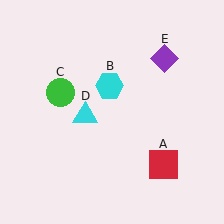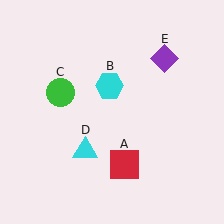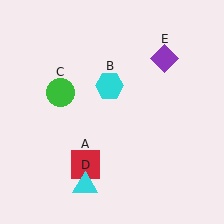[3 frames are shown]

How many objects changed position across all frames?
2 objects changed position: red square (object A), cyan triangle (object D).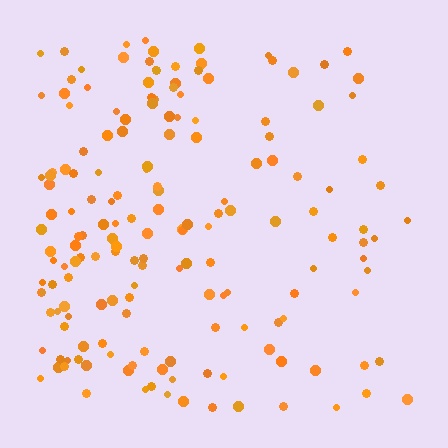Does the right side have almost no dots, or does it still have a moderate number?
Still a moderate number, just noticeably fewer than the left.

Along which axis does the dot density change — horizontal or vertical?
Horizontal.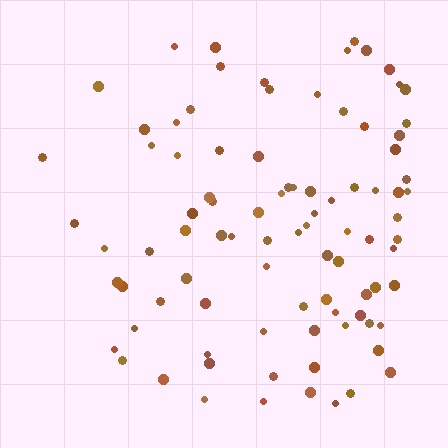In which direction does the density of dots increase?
From left to right, with the right side densest.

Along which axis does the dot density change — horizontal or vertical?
Horizontal.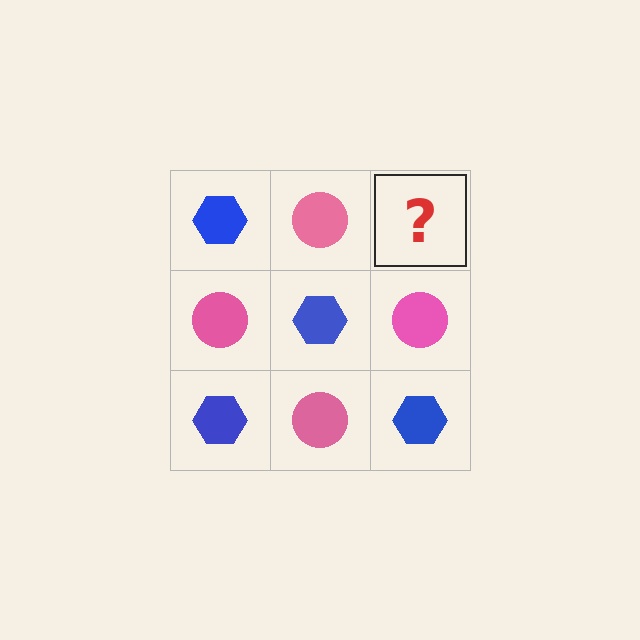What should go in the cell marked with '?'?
The missing cell should contain a blue hexagon.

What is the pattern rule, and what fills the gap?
The rule is that it alternates blue hexagon and pink circle in a checkerboard pattern. The gap should be filled with a blue hexagon.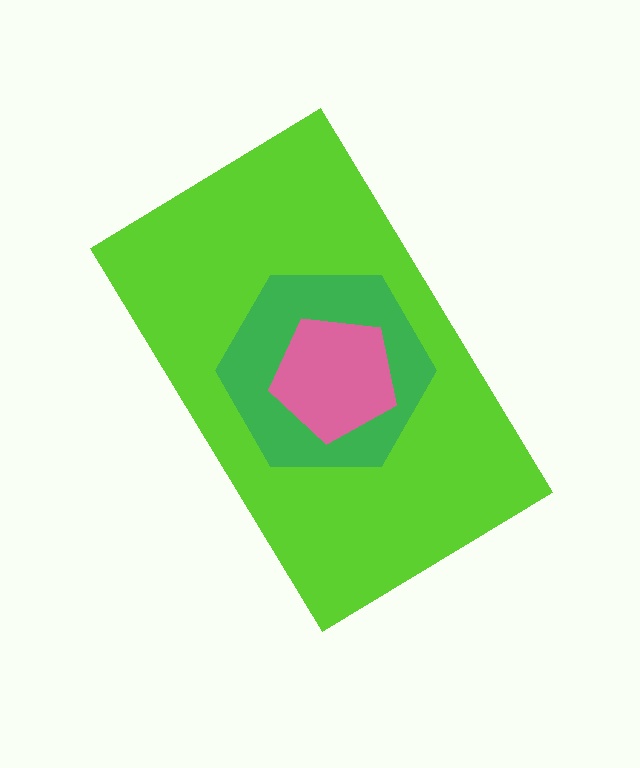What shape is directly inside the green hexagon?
The pink pentagon.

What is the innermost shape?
The pink pentagon.